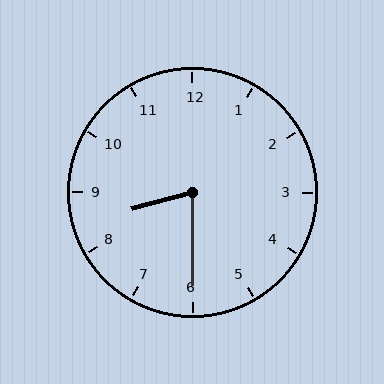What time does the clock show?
8:30.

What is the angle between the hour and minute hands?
Approximately 75 degrees.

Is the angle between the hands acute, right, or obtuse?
It is acute.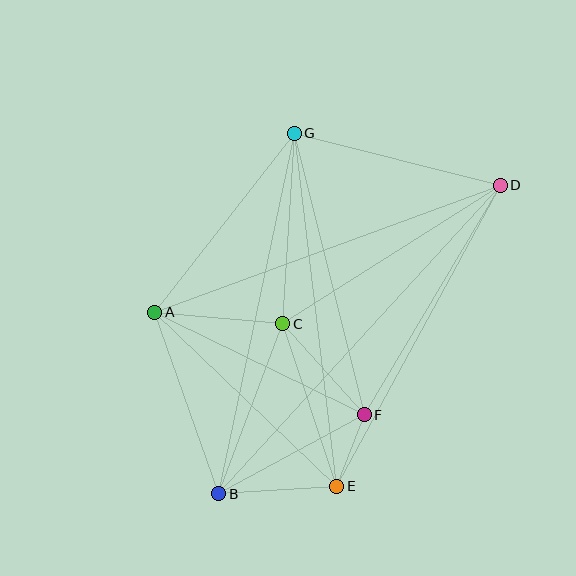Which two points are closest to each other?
Points E and F are closest to each other.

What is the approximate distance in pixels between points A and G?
The distance between A and G is approximately 227 pixels.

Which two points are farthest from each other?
Points B and D are farthest from each other.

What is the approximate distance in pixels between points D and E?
The distance between D and E is approximately 342 pixels.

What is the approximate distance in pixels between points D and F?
The distance between D and F is approximately 267 pixels.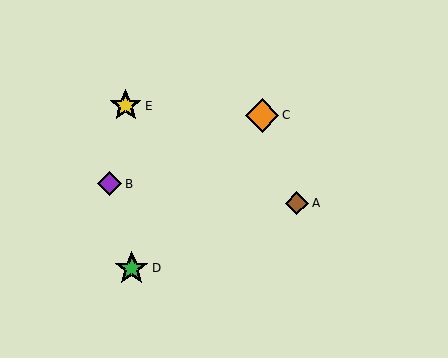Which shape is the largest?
The green star (labeled D) is the largest.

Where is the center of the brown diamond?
The center of the brown diamond is at (297, 203).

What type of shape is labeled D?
Shape D is a green star.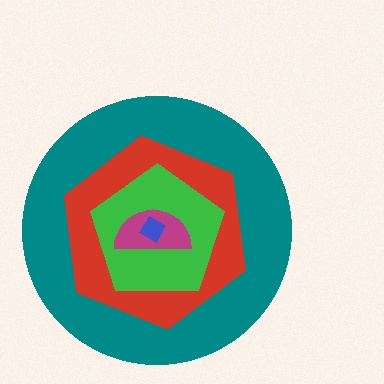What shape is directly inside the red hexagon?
The green pentagon.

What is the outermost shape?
The teal circle.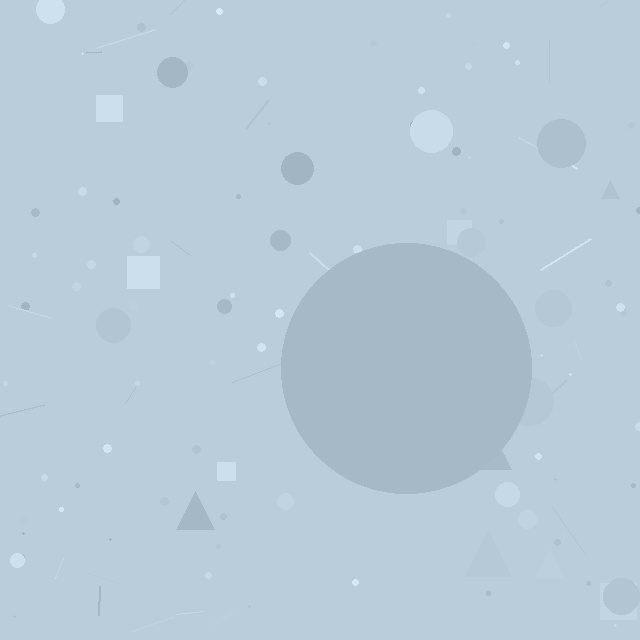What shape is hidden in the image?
A circle is hidden in the image.